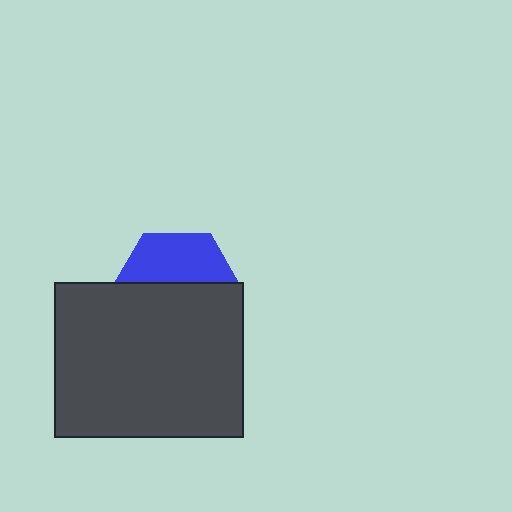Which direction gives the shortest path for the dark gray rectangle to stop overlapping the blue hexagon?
Moving down gives the shortest separation.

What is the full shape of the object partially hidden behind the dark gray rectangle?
The partially hidden object is a blue hexagon.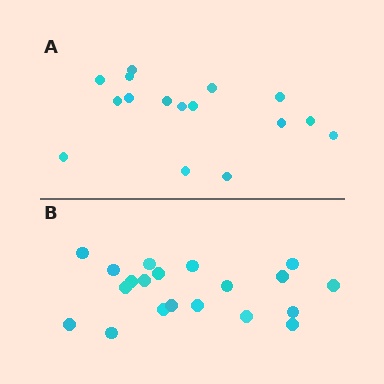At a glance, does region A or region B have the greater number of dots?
Region B (the bottom region) has more dots.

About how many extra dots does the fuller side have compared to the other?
Region B has about 4 more dots than region A.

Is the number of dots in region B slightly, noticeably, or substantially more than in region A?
Region B has noticeably more, but not dramatically so. The ratio is roughly 1.2 to 1.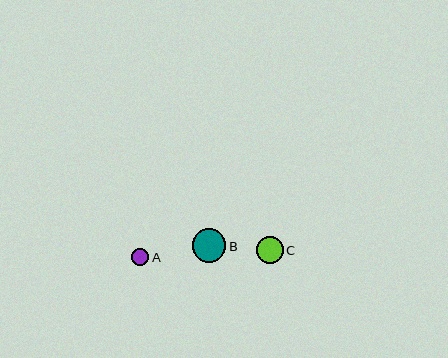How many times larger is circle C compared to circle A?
Circle C is approximately 1.6 times the size of circle A.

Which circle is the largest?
Circle B is the largest with a size of approximately 34 pixels.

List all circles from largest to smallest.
From largest to smallest: B, C, A.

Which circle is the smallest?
Circle A is the smallest with a size of approximately 17 pixels.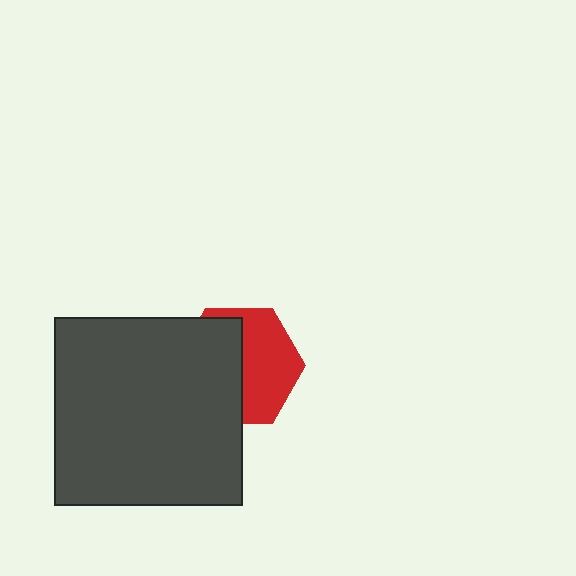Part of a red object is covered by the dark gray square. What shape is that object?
It is a hexagon.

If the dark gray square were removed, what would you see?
You would see the complete red hexagon.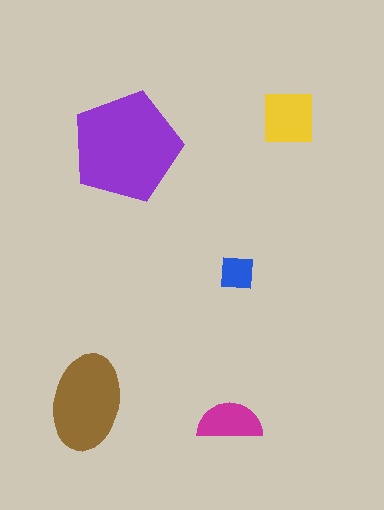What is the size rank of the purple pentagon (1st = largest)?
1st.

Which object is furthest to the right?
The yellow square is rightmost.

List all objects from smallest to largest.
The blue square, the magenta semicircle, the yellow square, the brown ellipse, the purple pentagon.